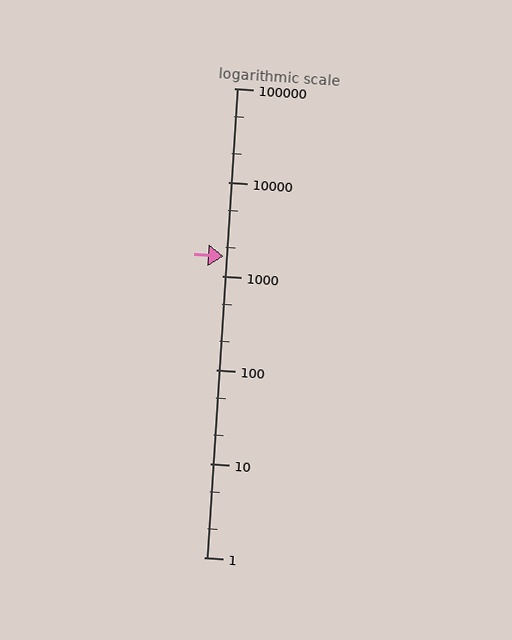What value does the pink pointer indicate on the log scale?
The pointer indicates approximately 1600.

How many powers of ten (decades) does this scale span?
The scale spans 5 decades, from 1 to 100000.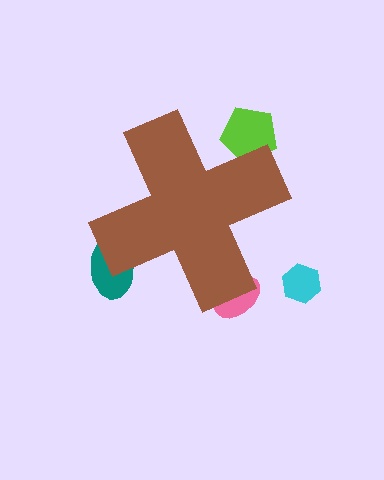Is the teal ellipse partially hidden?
Yes, the teal ellipse is partially hidden behind the brown cross.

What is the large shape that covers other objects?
A brown cross.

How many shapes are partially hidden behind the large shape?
3 shapes are partially hidden.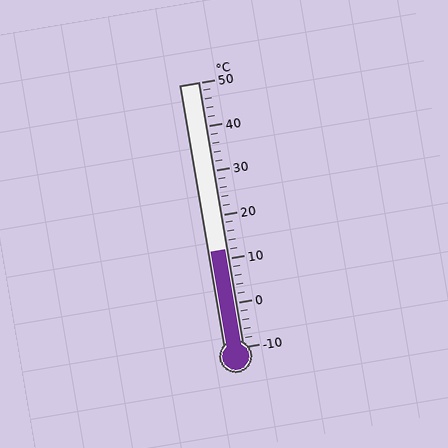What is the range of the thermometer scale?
The thermometer scale ranges from -10°C to 50°C.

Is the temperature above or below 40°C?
The temperature is below 40°C.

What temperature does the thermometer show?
The thermometer shows approximately 12°C.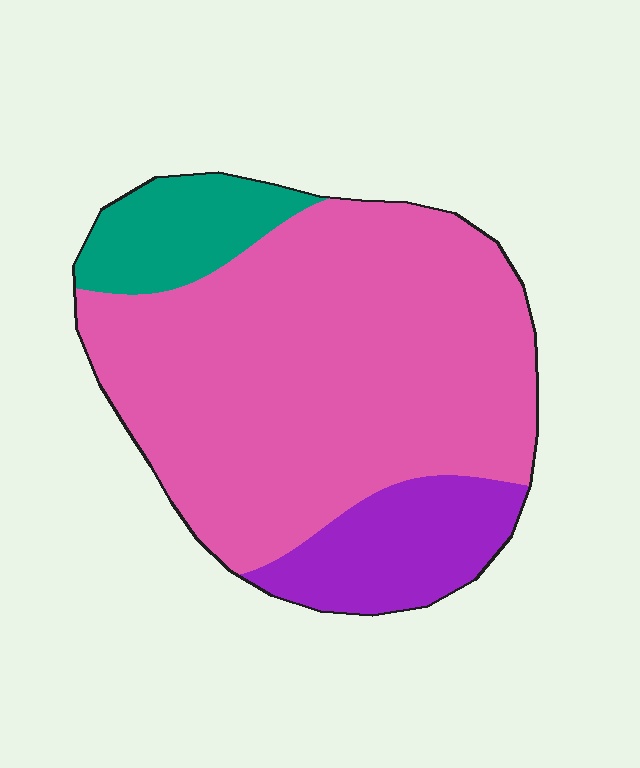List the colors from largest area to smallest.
From largest to smallest: pink, purple, teal.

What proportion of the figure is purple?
Purple covers around 15% of the figure.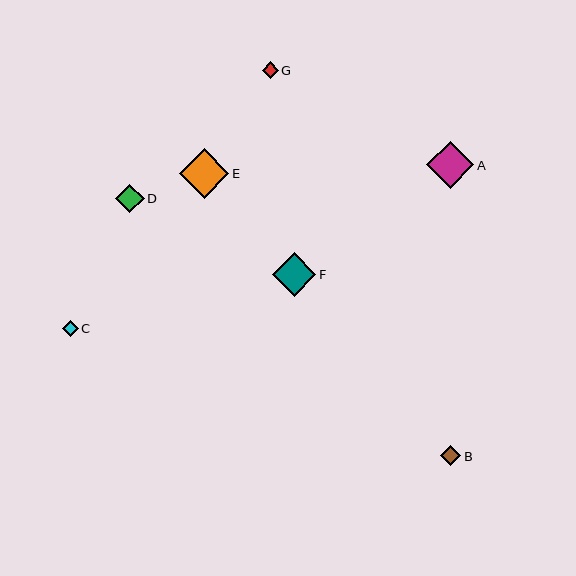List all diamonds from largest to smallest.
From largest to smallest: E, A, F, D, B, G, C.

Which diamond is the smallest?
Diamond C is the smallest with a size of approximately 16 pixels.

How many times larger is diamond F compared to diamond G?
Diamond F is approximately 2.7 times the size of diamond G.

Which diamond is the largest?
Diamond E is the largest with a size of approximately 49 pixels.